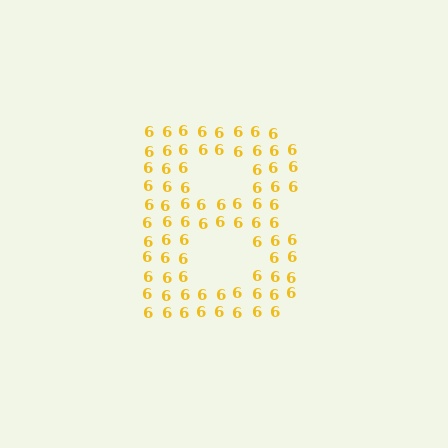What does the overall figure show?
The overall figure shows the letter B.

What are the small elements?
The small elements are digit 6's.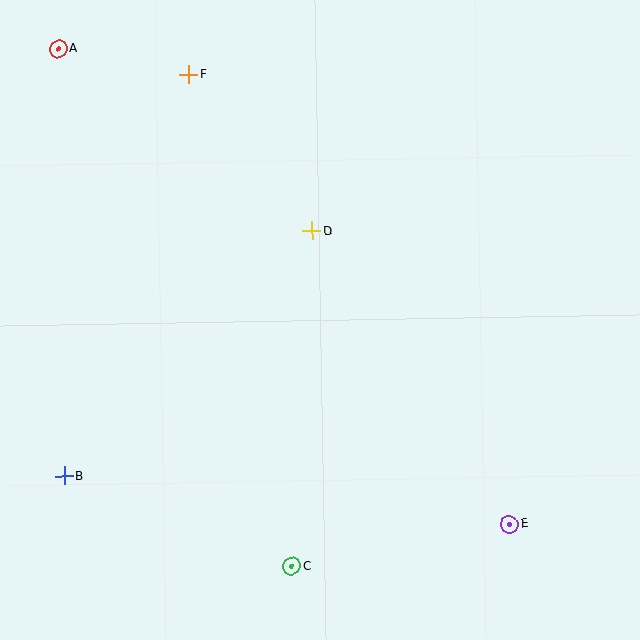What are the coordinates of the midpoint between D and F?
The midpoint between D and F is at (250, 153).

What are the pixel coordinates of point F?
Point F is at (188, 74).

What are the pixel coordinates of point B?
Point B is at (64, 476).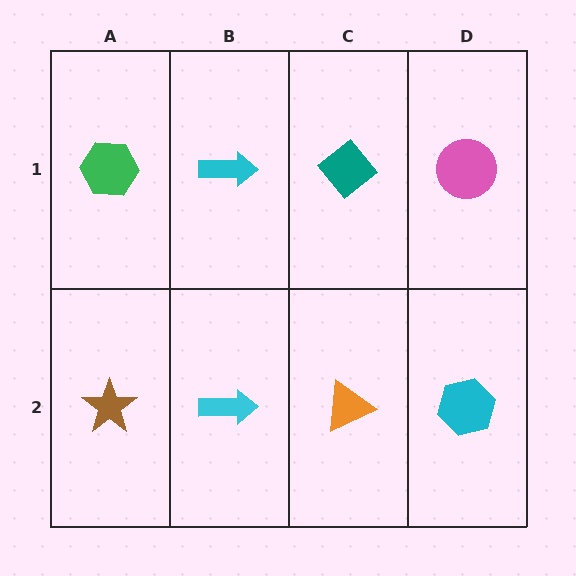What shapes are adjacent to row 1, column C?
An orange triangle (row 2, column C), a cyan arrow (row 1, column B), a pink circle (row 1, column D).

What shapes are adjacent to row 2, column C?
A teal diamond (row 1, column C), a cyan arrow (row 2, column B), a cyan hexagon (row 2, column D).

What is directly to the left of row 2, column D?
An orange triangle.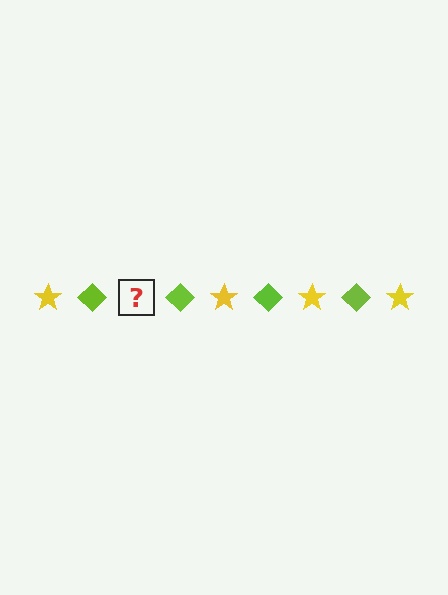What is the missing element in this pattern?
The missing element is a yellow star.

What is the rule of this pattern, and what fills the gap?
The rule is that the pattern alternates between yellow star and lime diamond. The gap should be filled with a yellow star.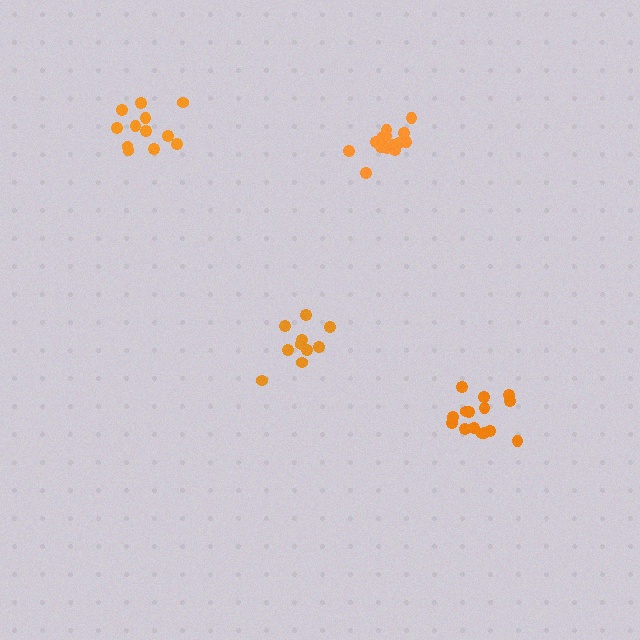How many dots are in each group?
Group 1: 15 dots, Group 2: 15 dots, Group 3: 12 dots, Group 4: 10 dots (52 total).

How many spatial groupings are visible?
There are 4 spatial groupings.